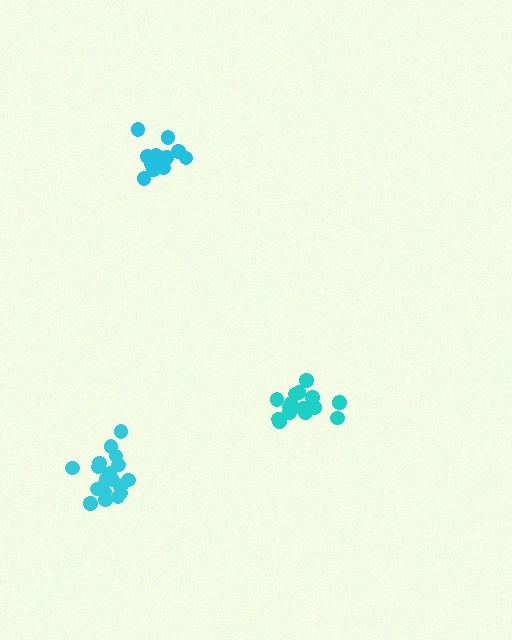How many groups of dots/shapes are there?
There are 3 groups.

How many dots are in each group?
Group 1: 15 dots, Group 2: 19 dots, Group 3: 13 dots (47 total).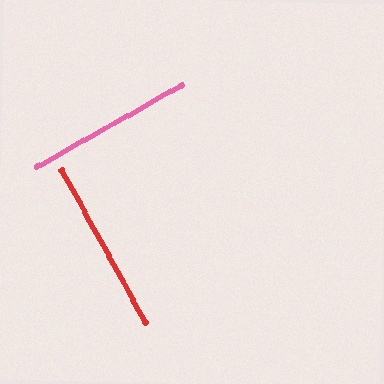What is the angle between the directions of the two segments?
Approximately 89 degrees.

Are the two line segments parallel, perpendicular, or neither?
Perpendicular — they meet at approximately 89°.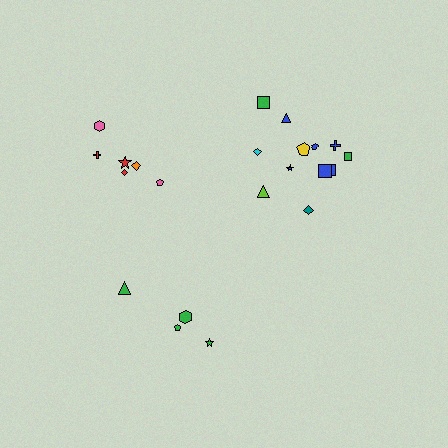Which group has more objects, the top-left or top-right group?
The top-right group.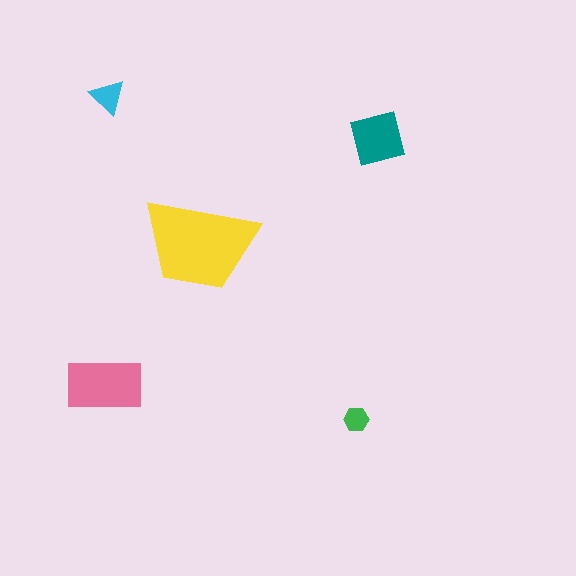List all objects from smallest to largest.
The green hexagon, the cyan triangle, the teal square, the pink rectangle, the yellow trapezoid.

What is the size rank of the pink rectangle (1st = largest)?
2nd.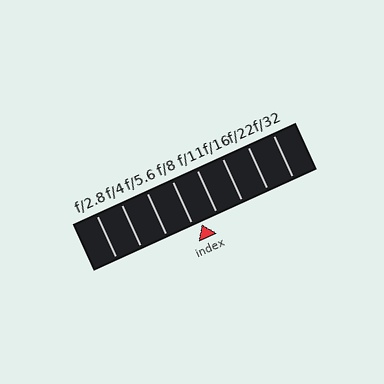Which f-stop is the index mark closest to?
The index mark is closest to f/8.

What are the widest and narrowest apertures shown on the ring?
The widest aperture shown is f/2.8 and the narrowest is f/32.